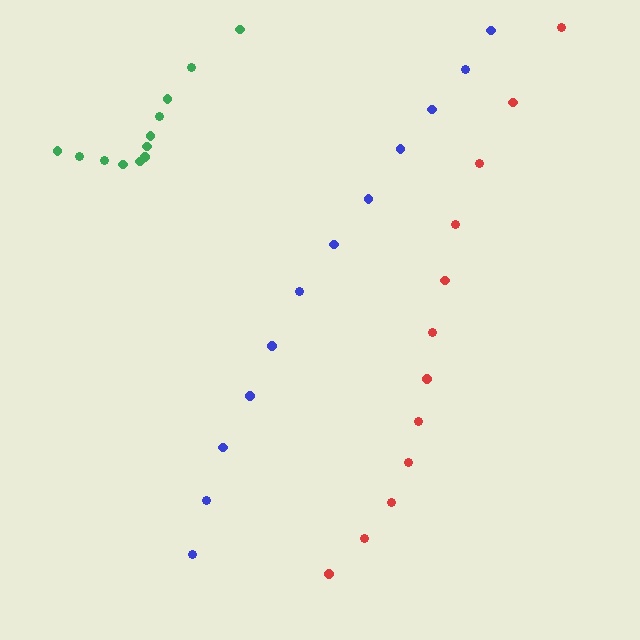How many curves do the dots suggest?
There are 3 distinct paths.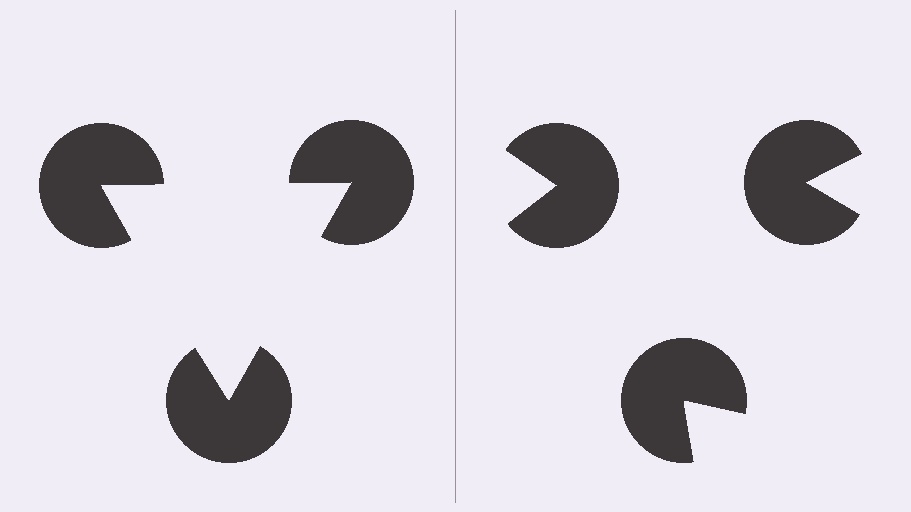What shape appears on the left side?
An illusory triangle.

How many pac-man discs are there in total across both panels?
6 — 3 on each side.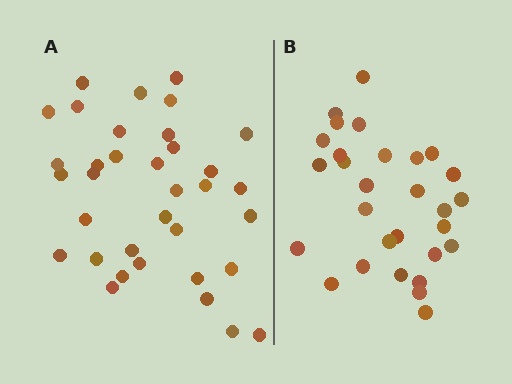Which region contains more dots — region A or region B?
Region A (the left region) has more dots.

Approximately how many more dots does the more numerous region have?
Region A has about 6 more dots than region B.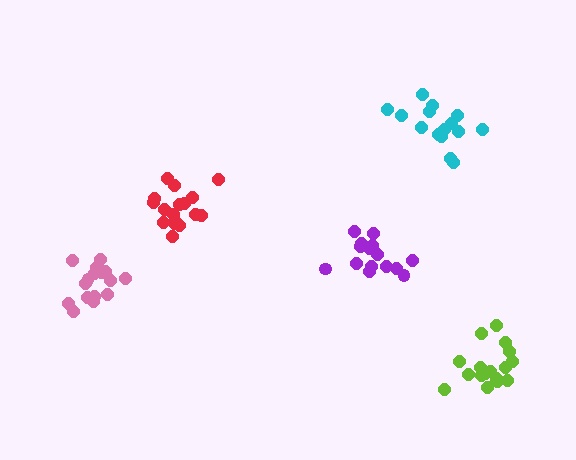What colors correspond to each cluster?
The clusters are colored: purple, cyan, red, pink, lime.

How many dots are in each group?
Group 1: 15 dots, Group 2: 15 dots, Group 3: 17 dots, Group 4: 16 dots, Group 5: 18 dots (81 total).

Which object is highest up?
The cyan cluster is topmost.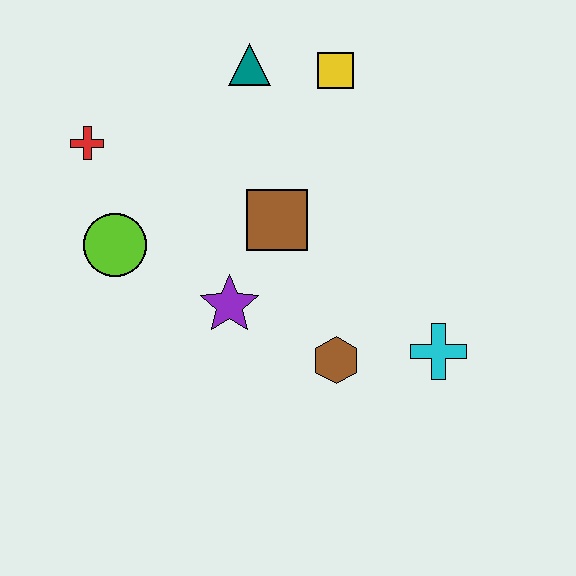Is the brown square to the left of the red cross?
No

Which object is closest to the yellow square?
The teal triangle is closest to the yellow square.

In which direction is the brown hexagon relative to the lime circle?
The brown hexagon is to the right of the lime circle.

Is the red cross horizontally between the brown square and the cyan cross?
No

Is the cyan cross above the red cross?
No